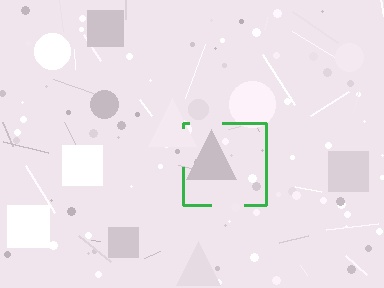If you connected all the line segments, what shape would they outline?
They would outline a square.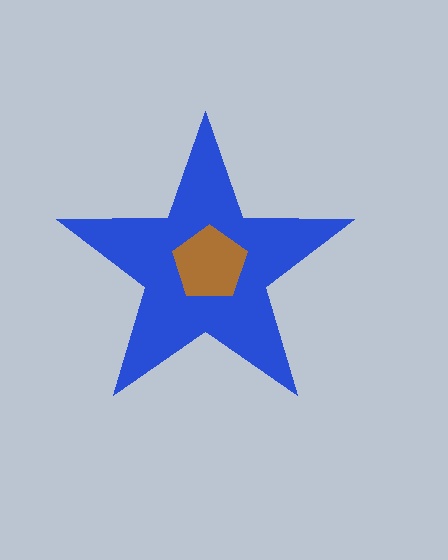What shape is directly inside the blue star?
The brown pentagon.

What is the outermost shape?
The blue star.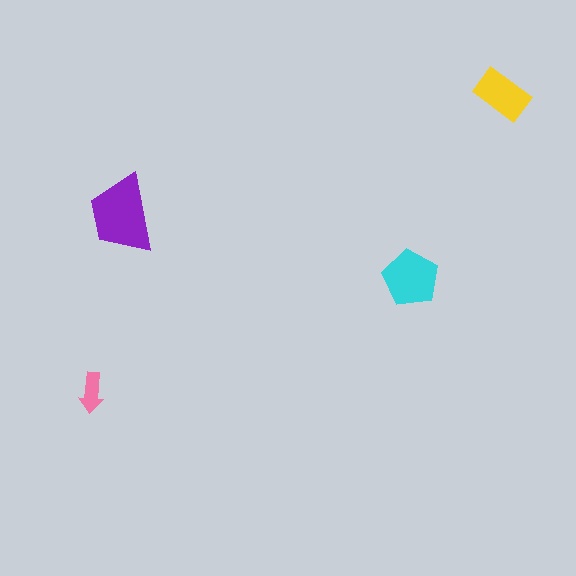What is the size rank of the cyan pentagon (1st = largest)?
2nd.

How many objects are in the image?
There are 4 objects in the image.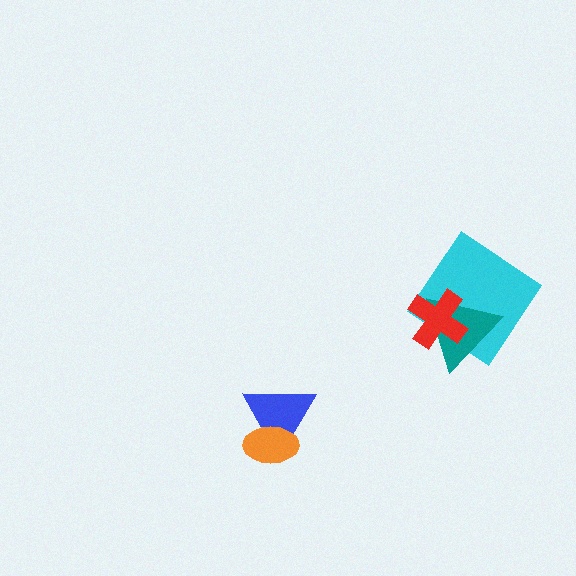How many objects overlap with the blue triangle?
1 object overlaps with the blue triangle.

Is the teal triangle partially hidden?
Yes, it is partially covered by another shape.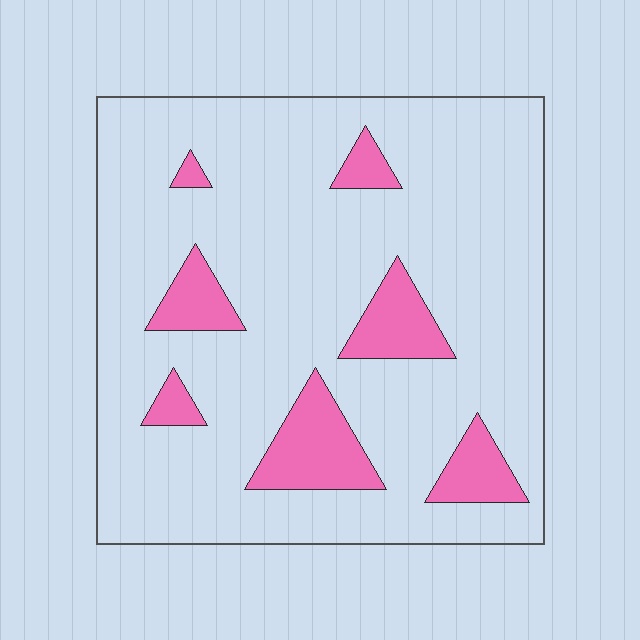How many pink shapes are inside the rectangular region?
7.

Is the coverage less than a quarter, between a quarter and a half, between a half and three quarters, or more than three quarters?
Less than a quarter.